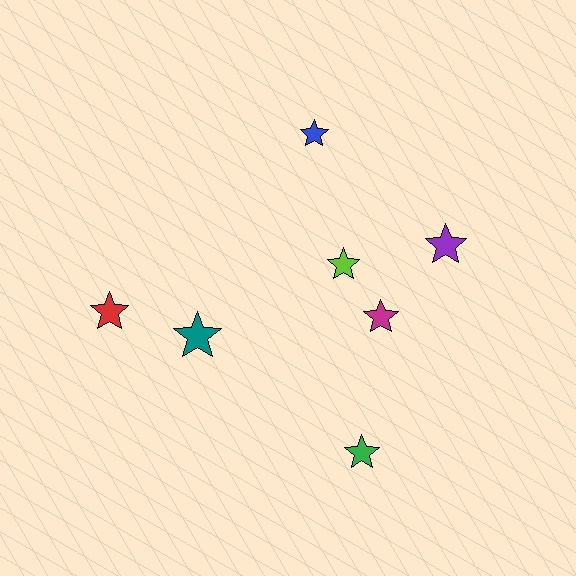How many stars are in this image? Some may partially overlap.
There are 7 stars.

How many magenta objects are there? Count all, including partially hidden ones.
There is 1 magenta object.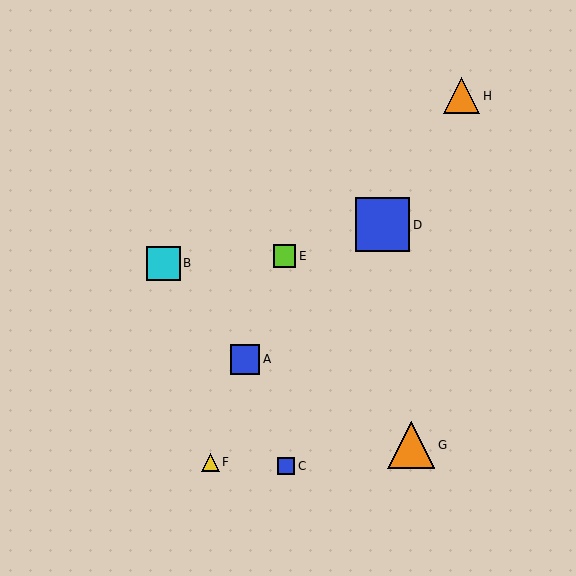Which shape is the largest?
The blue square (labeled D) is the largest.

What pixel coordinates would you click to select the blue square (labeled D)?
Click at (383, 225) to select the blue square D.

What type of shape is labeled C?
Shape C is a blue square.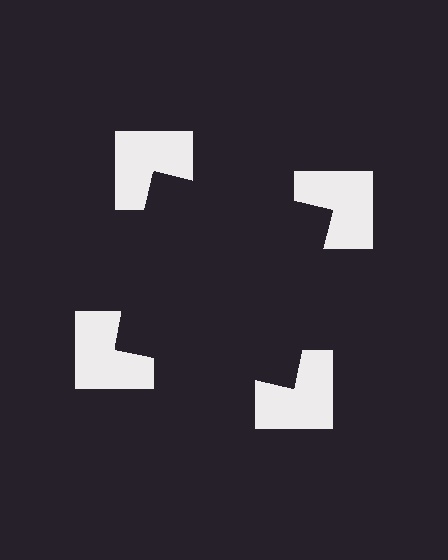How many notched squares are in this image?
There are 4 — one at each vertex of the illusory square.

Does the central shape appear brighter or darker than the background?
It typically appears slightly darker than the background, even though no actual brightness change is drawn.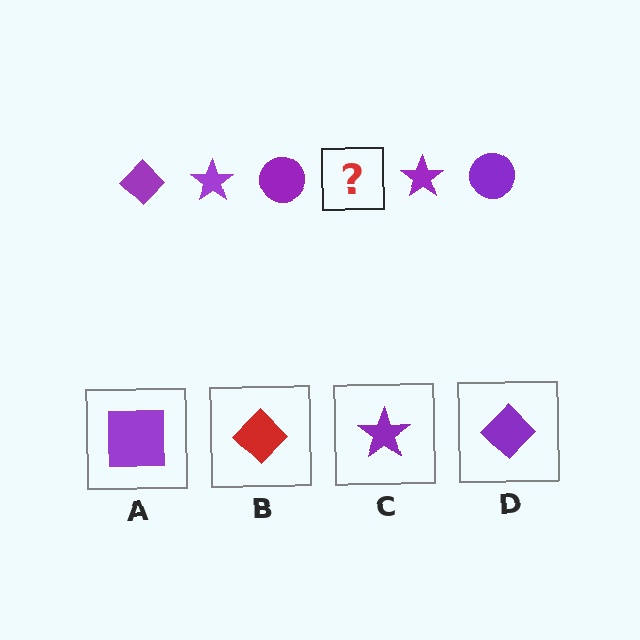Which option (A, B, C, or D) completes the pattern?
D.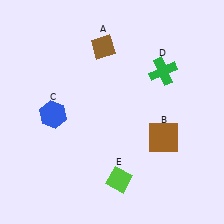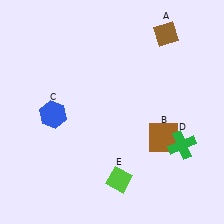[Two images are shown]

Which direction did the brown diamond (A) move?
The brown diamond (A) moved right.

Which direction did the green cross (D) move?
The green cross (D) moved down.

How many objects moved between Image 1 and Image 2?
2 objects moved between the two images.